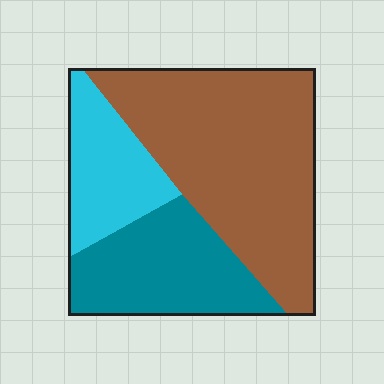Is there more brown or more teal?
Brown.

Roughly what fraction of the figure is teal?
Teal takes up about one quarter (1/4) of the figure.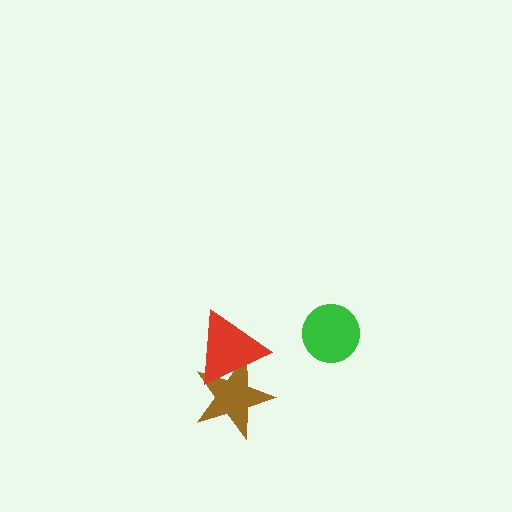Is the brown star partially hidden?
Yes, it is partially covered by another shape.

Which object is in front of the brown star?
The red triangle is in front of the brown star.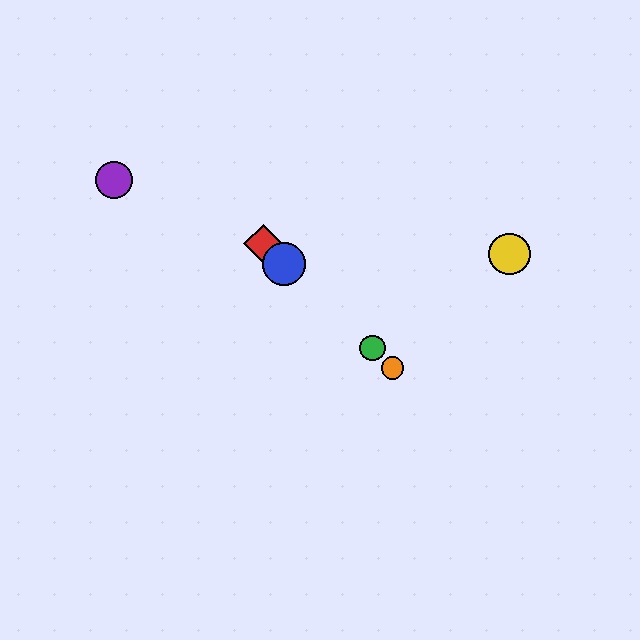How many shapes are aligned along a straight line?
4 shapes (the red diamond, the blue circle, the green circle, the orange circle) are aligned along a straight line.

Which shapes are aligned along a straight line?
The red diamond, the blue circle, the green circle, the orange circle are aligned along a straight line.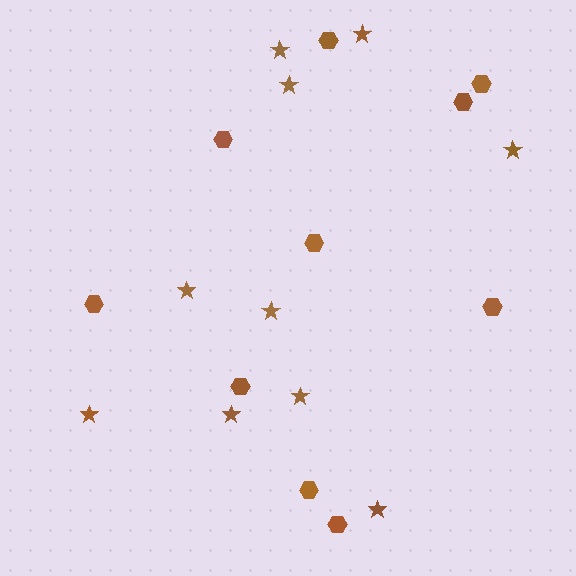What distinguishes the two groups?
There are 2 groups: one group of hexagons (10) and one group of stars (10).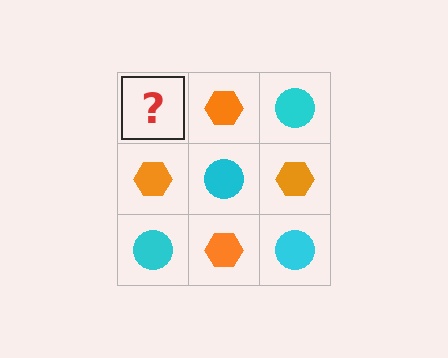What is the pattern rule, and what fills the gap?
The rule is that it alternates cyan circle and orange hexagon in a checkerboard pattern. The gap should be filled with a cyan circle.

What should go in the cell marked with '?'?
The missing cell should contain a cyan circle.